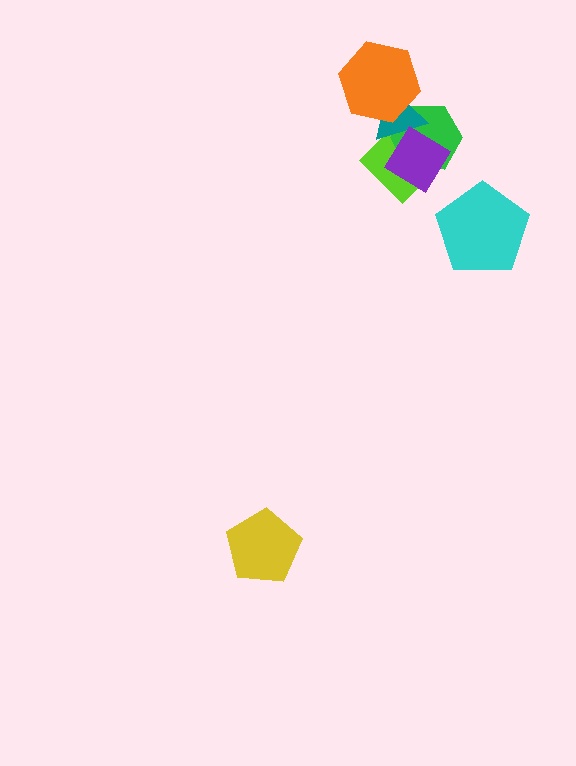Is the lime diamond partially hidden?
Yes, it is partially covered by another shape.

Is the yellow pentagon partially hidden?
No, no other shape covers it.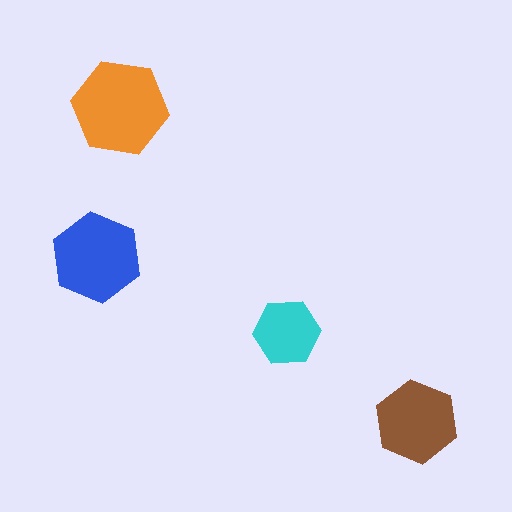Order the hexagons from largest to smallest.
the orange one, the blue one, the brown one, the cyan one.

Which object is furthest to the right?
The brown hexagon is rightmost.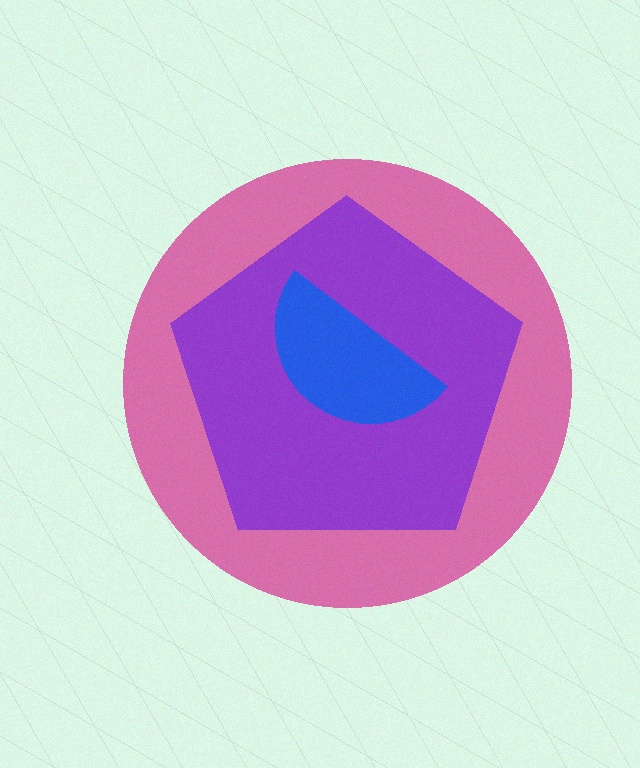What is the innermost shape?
The blue semicircle.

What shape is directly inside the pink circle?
The purple pentagon.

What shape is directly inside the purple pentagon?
The blue semicircle.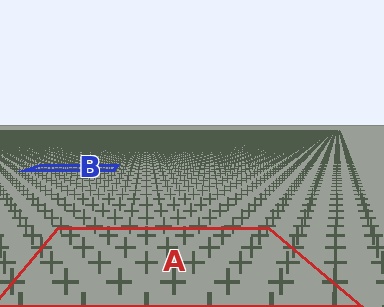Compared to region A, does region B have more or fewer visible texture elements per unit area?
Region B has more texture elements per unit area — they are packed more densely because it is farther away.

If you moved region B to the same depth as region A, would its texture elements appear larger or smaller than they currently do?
They would appear larger. At a closer depth, the same texture elements are projected at a bigger on-screen size.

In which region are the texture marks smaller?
The texture marks are smaller in region B, because it is farther away.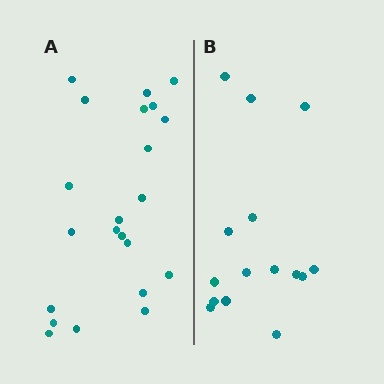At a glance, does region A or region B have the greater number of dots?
Region A (the left region) has more dots.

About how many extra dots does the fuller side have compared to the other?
Region A has roughly 8 or so more dots than region B.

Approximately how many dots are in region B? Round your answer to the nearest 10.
About 20 dots. (The exact count is 15, which rounds to 20.)